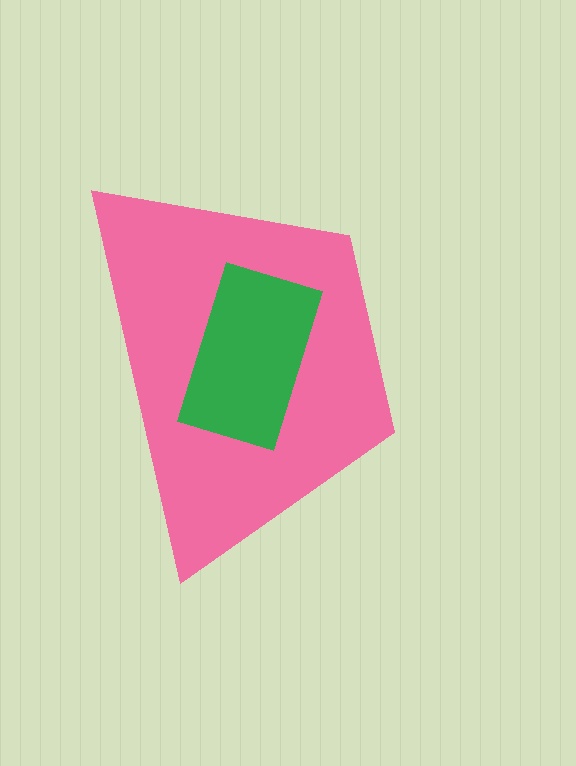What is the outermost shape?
The pink trapezoid.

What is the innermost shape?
The green rectangle.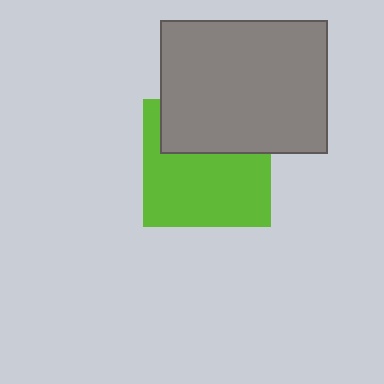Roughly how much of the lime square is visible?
About half of it is visible (roughly 63%).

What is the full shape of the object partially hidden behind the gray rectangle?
The partially hidden object is a lime square.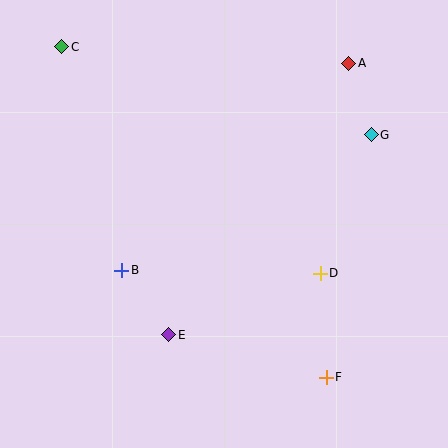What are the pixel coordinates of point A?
Point A is at (349, 63).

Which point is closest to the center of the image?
Point D at (320, 273) is closest to the center.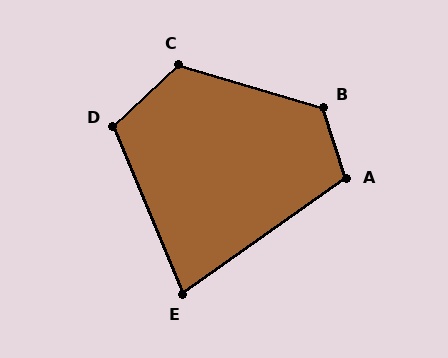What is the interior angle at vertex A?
Approximately 107 degrees (obtuse).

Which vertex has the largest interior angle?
B, at approximately 124 degrees.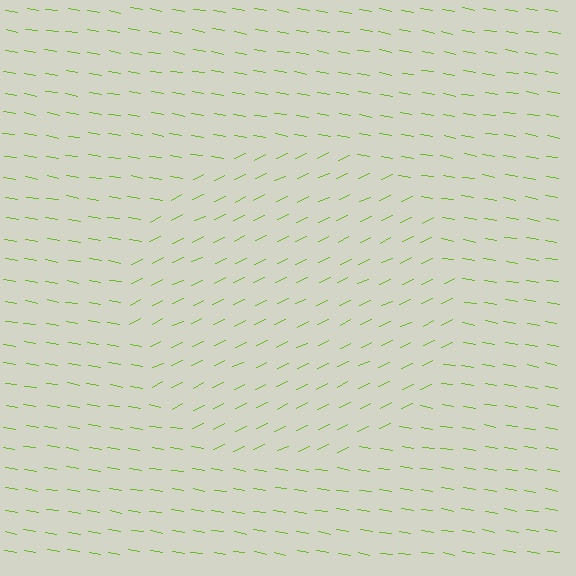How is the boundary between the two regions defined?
The boundary is defined purely by a change in line orientation (approximately 35 degrees difference). All lines are the same color and thickness.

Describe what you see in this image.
The image is filled with small lime line segments. A circle region in the image has lines oriented differently from the surrounding lines, creating a visible texture boundary.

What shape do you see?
I see a circle.